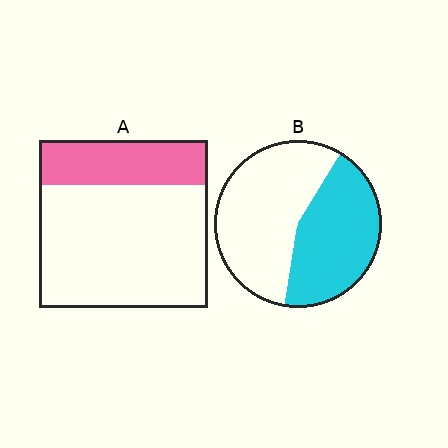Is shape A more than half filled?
No.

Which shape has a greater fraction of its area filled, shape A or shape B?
Shape B.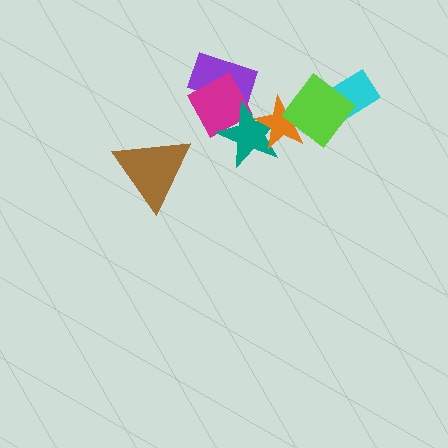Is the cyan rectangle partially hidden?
Yes, it is partially covered by another shape.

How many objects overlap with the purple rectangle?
1 object overlaps with the purple rectangle.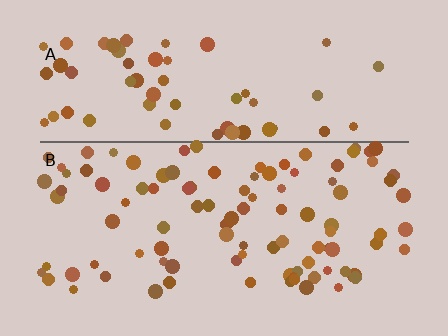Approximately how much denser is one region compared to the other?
Approximately 1.5× — region B over region A.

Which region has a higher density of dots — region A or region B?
B (the bottom).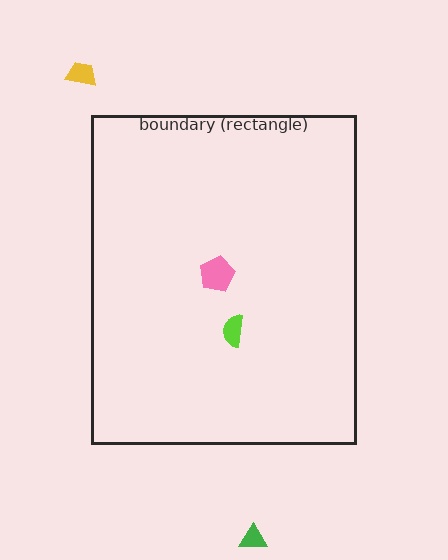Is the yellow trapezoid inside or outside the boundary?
Outside.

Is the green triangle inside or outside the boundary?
Outside.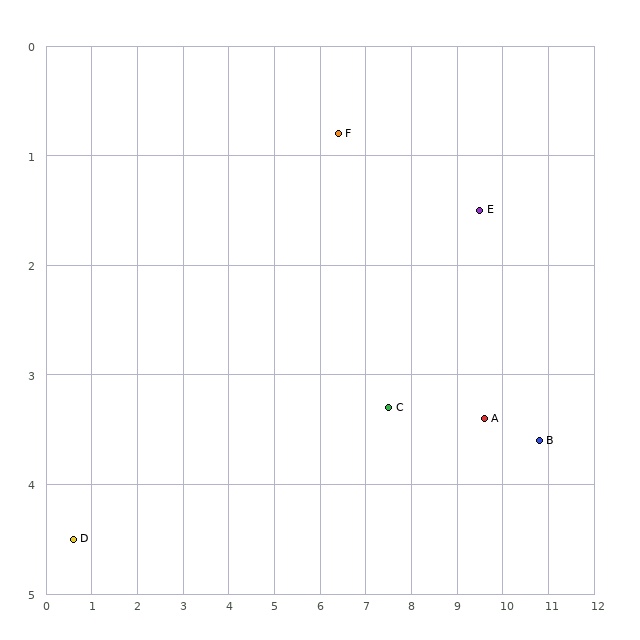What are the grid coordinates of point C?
Point C is at approximately (7.5, 3.3).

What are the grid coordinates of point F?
Point F is at approximately (6.4, 0.8).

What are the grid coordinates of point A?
Point A is at approximately (9.6, 3.4).